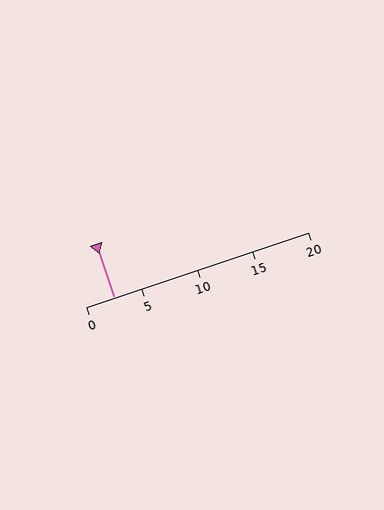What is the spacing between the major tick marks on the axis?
The major ticks are spaced 5 apart.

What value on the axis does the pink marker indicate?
The marker indicates approximately 2.5.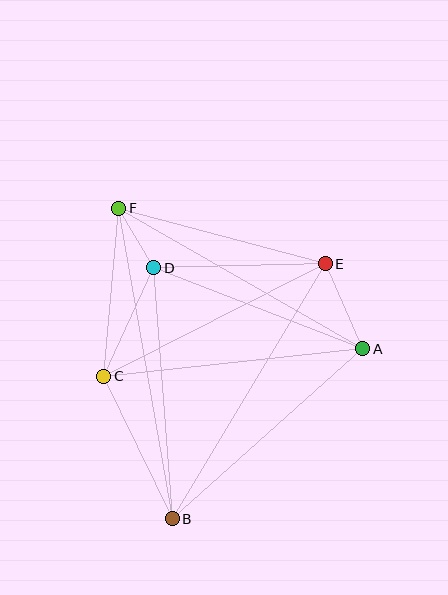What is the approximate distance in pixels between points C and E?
The distance between C and E is approximately 249 pixels.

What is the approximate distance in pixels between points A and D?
The distance between A and D is approximately 224 pixels.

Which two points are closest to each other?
Points D and F are closest to each other.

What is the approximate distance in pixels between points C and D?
The distance between C and D is approximately 120 pixels.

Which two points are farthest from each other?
Points B and F are farthest from each other.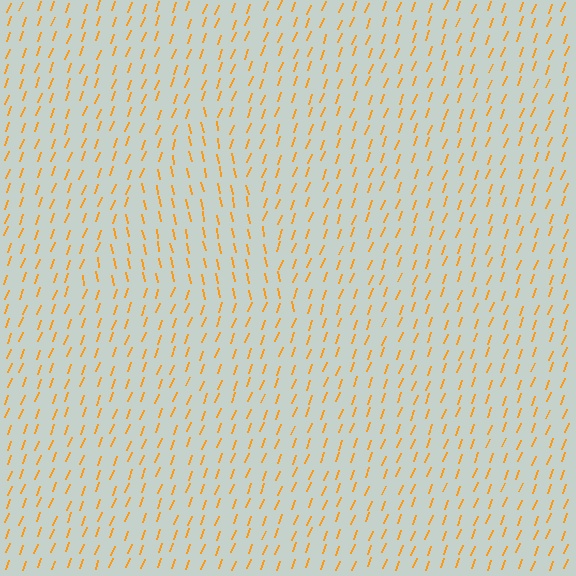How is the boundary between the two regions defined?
The boundary is defined purely by a change in line orientation (approximately 32 degrees difference). All lines are the same color and thickness.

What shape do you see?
I see a triangle.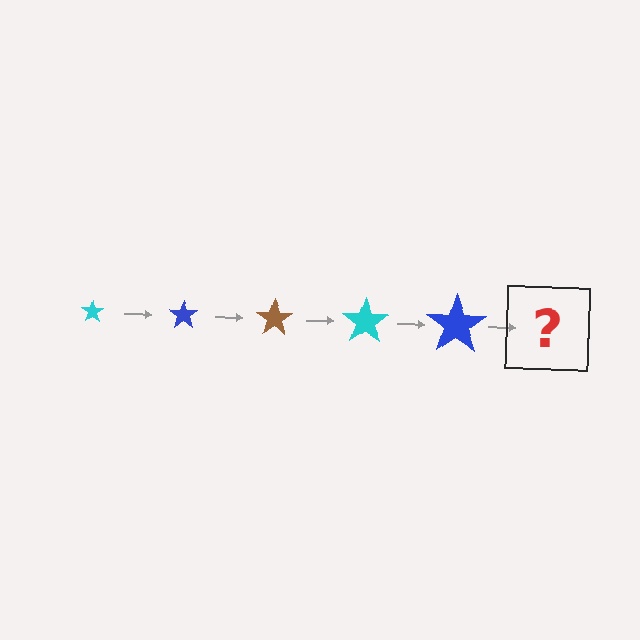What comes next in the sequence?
The next element should be a brown star, larger than the previous one.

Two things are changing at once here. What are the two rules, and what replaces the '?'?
The two rules are that the star grows larger each step and the color cycles through cyan, blue, and brown. The '?' should be a brown star, larger than the previous one.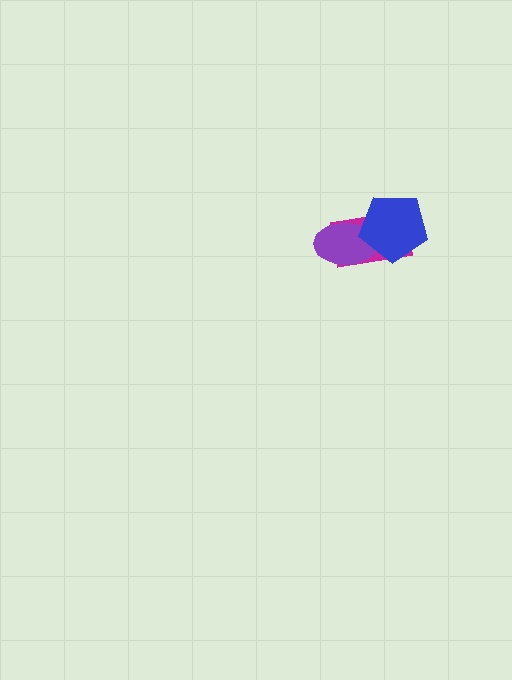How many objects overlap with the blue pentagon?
2 objects overlap with the blue pentagon.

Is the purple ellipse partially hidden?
Yes, it is partially covered by another shape.